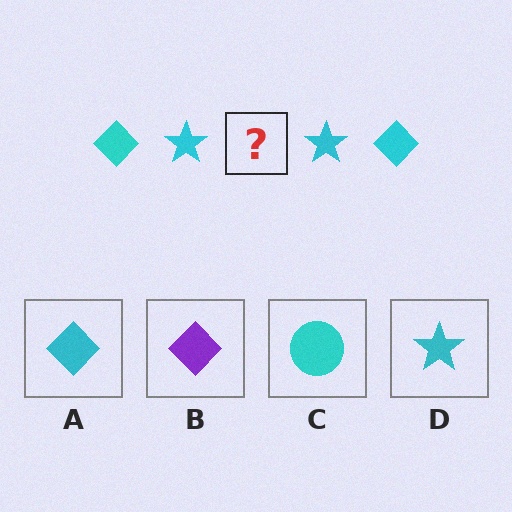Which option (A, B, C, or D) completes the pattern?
A.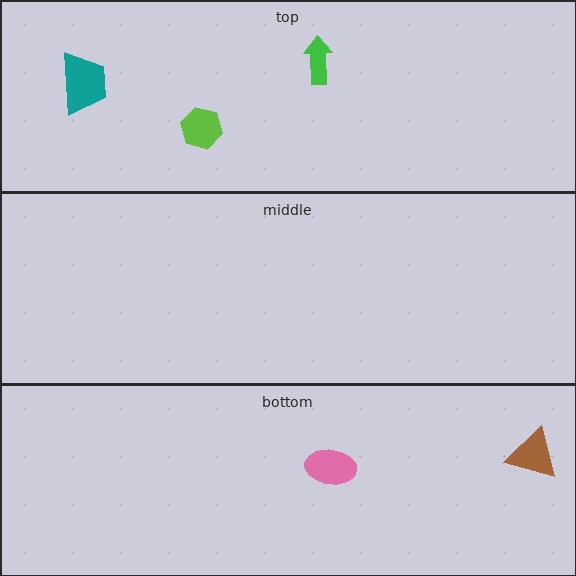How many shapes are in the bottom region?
2.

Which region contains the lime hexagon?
The top region.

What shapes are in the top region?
The lime hexagon, the green arrow, the teal trapezoid.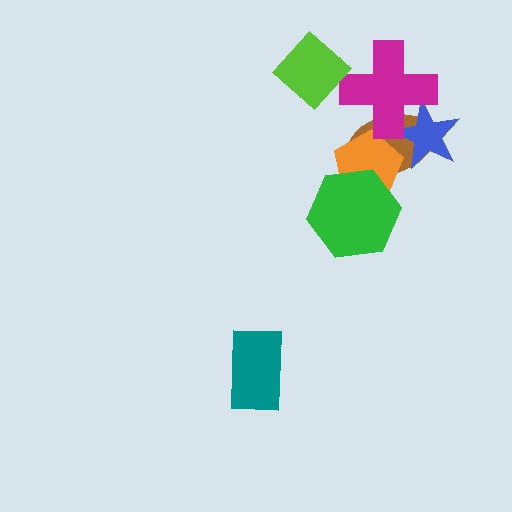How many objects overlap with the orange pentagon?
2 objects overlap with the orange pentagon.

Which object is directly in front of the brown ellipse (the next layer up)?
The blue star is directly in front of the brown ellipse.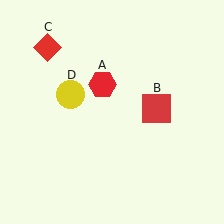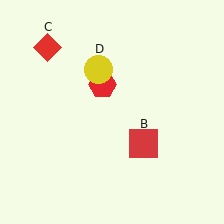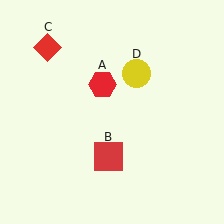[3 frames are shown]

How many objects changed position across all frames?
2 objects changed position: red square (object B), yellow circle (object D).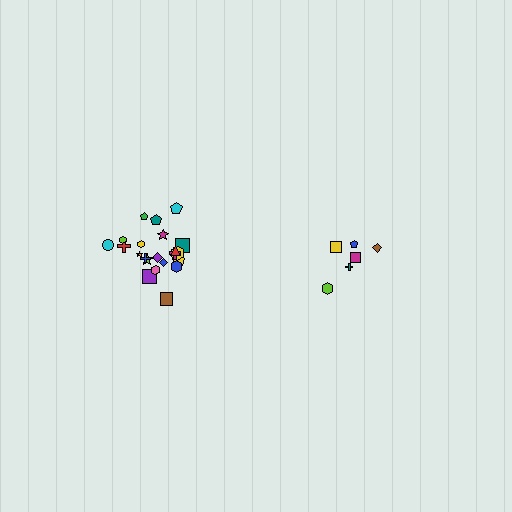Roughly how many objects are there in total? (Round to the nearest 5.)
Roughly 30 objects in total.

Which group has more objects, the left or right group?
The left group.